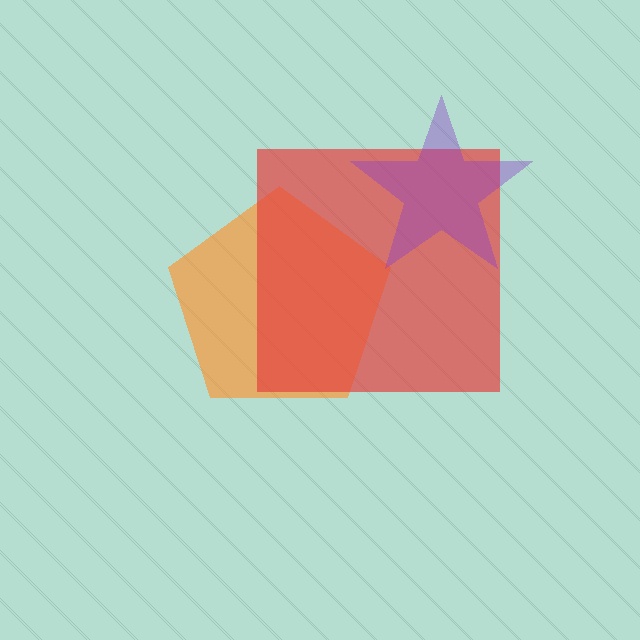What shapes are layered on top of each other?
The layered shapes are: an orange pentagon, a red square, a purple star.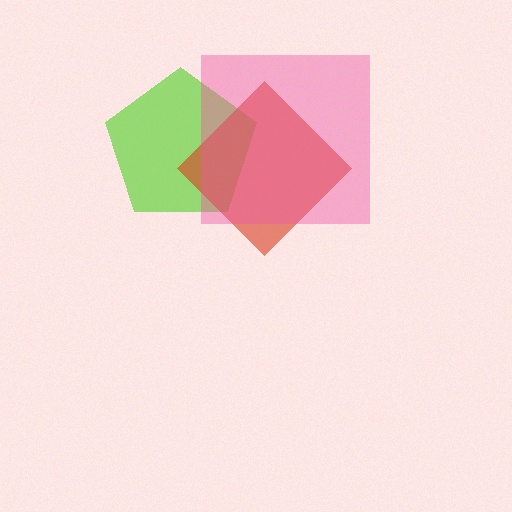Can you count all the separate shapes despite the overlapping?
Yes, there are 3 separate shapes.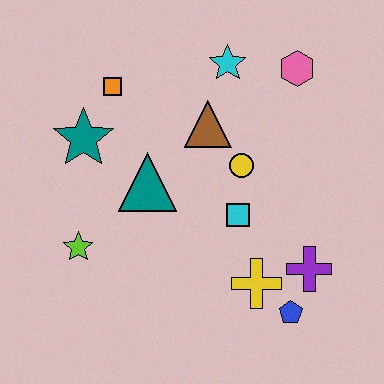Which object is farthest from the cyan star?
The blue pentagon is farthest from the cyan star.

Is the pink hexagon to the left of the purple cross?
Yes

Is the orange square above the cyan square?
Yes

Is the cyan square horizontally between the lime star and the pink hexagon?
Yes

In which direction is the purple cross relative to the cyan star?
The purple cross is below the cyan star.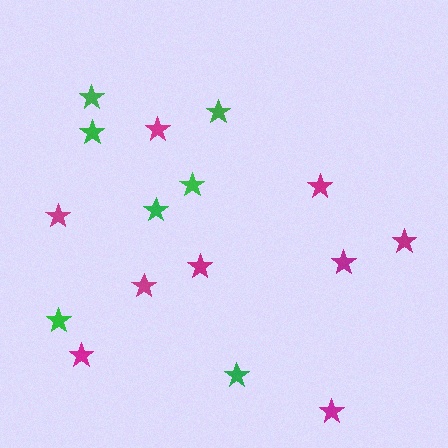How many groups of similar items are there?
There are 2 groups: one group of green stars (7) and one group of magenta stars (9).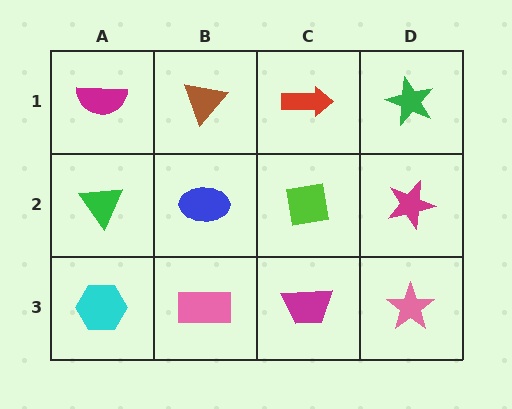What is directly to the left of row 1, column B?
A magenta semicircle.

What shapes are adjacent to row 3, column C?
A lime square (row 2, column C), a pink rectangle (row 3, column B), a pink star (row 3, column D).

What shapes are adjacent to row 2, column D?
A green star (row 1, column D), a pink star (row 3, column D), a lime square (row 2, column C).